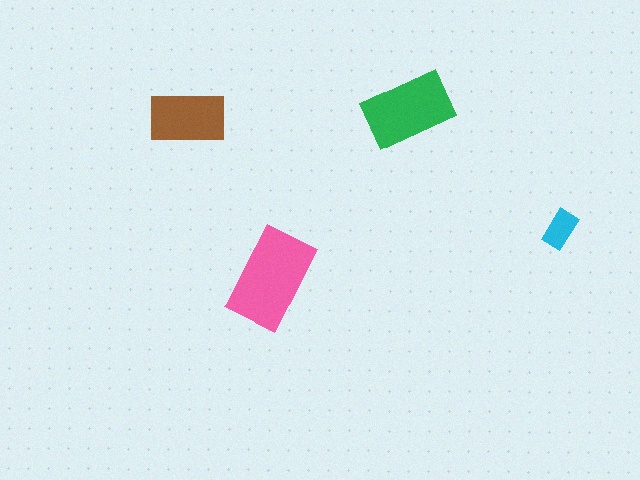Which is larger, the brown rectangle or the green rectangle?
The green one.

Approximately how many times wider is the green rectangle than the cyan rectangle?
About 2.5 times wider.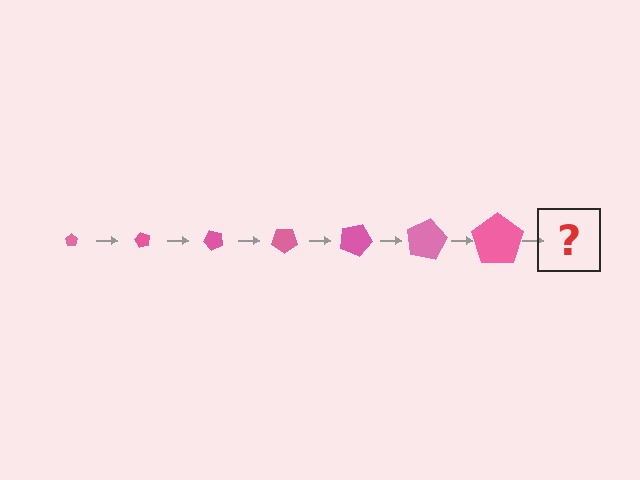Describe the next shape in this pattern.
It should be a pentagon, larger than the previous one and rotated 420 degrees from the start.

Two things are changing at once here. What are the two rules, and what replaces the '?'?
The two rules are that the pentagon grows larger each step and it rotates 60 degrees each step. The '?' should be a pentagon, larger than the previous one and rotated 420 degrees from the start.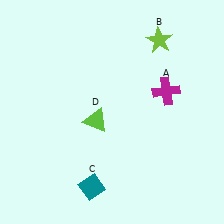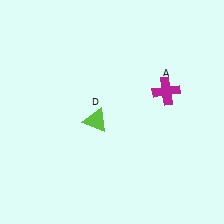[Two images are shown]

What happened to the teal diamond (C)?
The teal diamond (C) was removed in Image 2. It was in the bottom-left area of Image 1.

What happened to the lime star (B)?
The lime star (B) was removed in Image 2. It was in the top-right area of Image 1.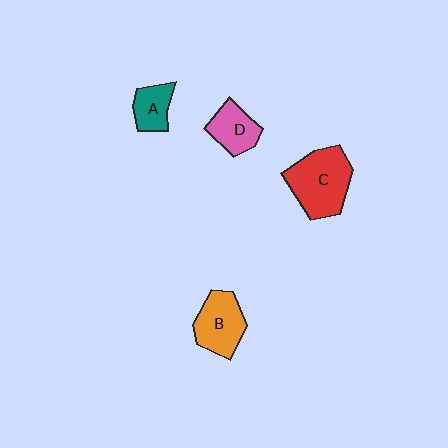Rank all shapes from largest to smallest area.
From largest to smallest: C (red), B (orange), D (pink), A (teal).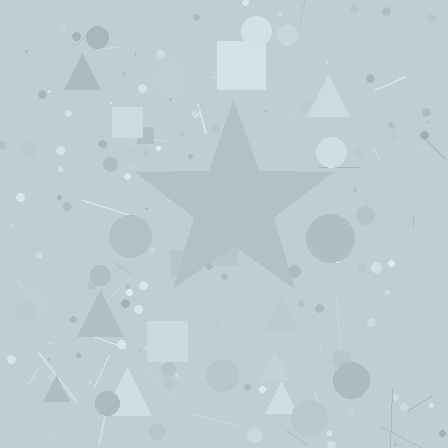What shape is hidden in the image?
A star is hidden in the image.